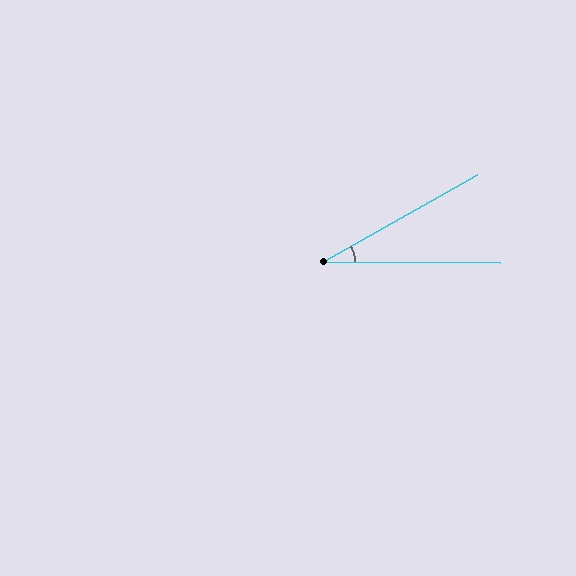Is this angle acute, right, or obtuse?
It is acute.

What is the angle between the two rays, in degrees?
Approximately 30 degrees.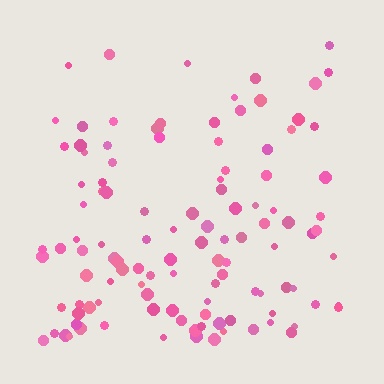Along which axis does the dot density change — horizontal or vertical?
Vertical.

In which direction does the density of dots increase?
From top to bottom, with the bottom side densest.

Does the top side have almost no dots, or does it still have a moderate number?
Still a moderate number, just noticeably fewer than the bottom.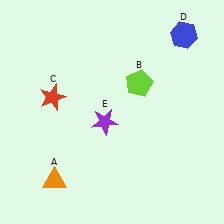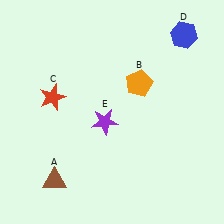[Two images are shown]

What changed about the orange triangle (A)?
In Image 1, A is orange. In Image 2, it changed to brown.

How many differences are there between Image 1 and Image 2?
There are 2 differences between the two images.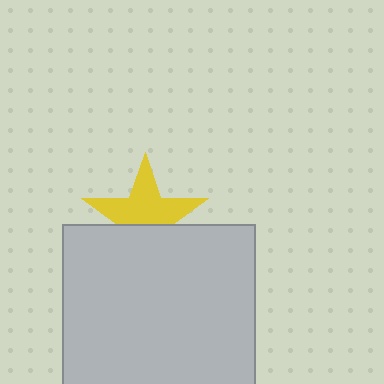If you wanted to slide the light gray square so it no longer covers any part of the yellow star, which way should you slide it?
Slide it down — that is the most direct way to separate the two shapes.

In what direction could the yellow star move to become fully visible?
The yellow star could move up. That would shift it out from behind the light gray square entirely.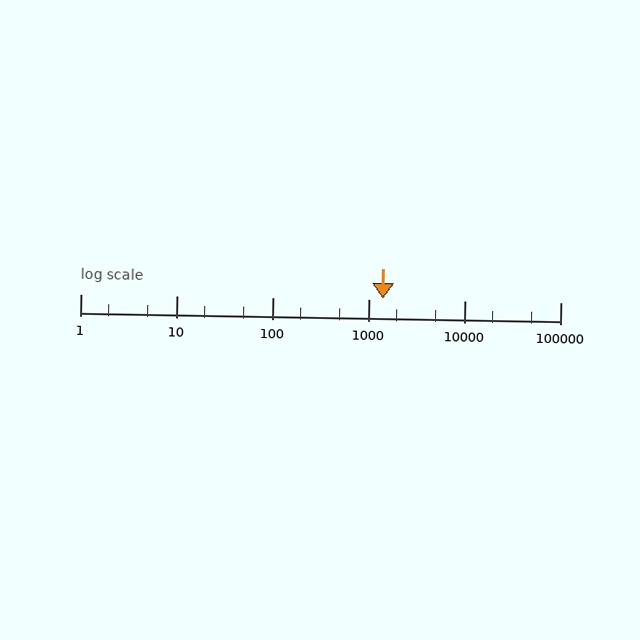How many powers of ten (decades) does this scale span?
The scale spans 5 decades, from 1 to 100000.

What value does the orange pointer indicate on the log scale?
The pointer indicates approximately 1400.